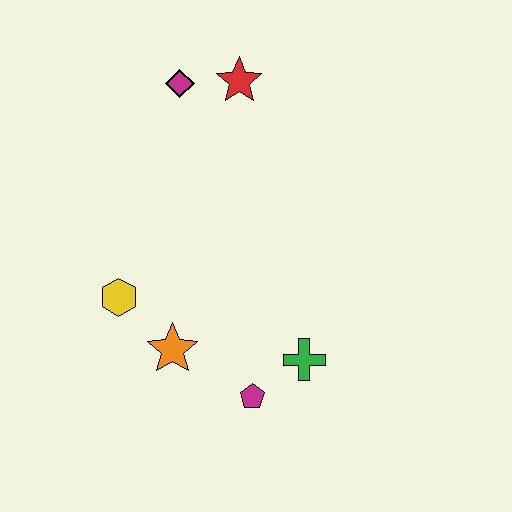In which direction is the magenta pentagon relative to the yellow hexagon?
The magenta pentagon is to the right of the yellow hexagon.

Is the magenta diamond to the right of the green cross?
No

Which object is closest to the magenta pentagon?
The green cross is closest to the magenta pentagon.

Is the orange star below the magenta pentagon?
No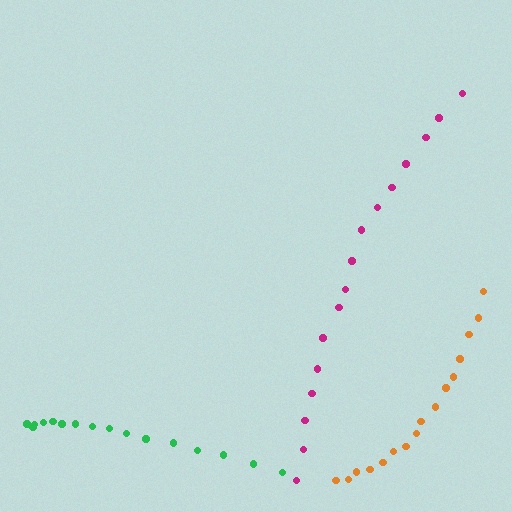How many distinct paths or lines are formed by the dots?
There are 3 distinct paths.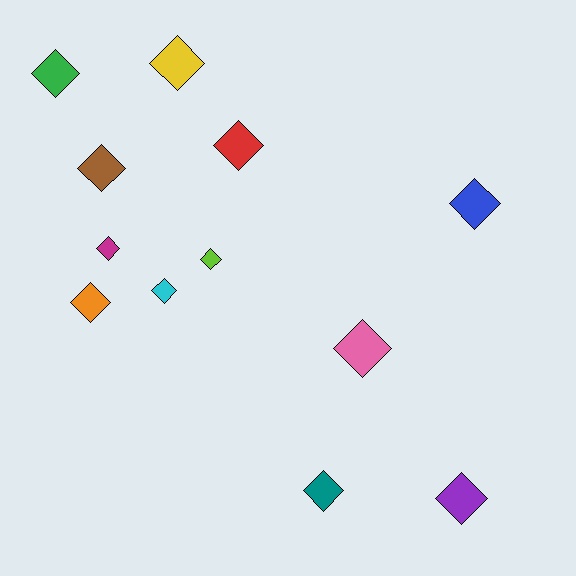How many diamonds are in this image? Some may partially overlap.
There are 12 diamonds.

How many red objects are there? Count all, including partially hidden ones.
There is 1 red object.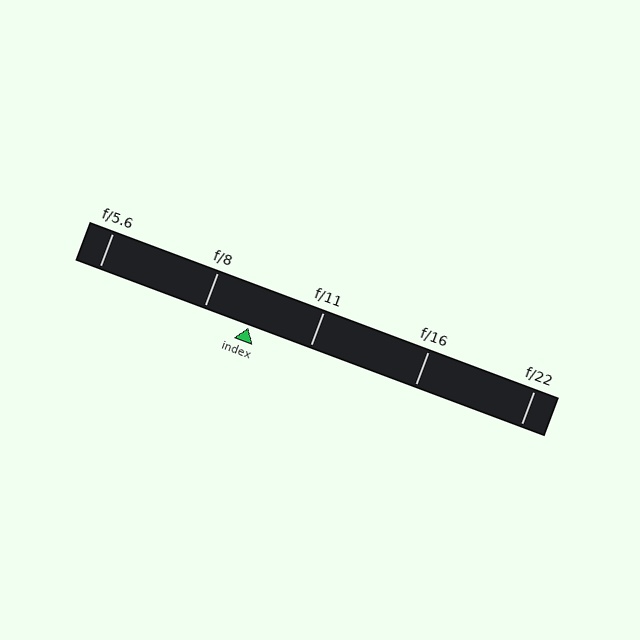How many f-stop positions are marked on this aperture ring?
There are 5 f-stop positions marked.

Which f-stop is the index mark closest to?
The index mark is closest to f/8.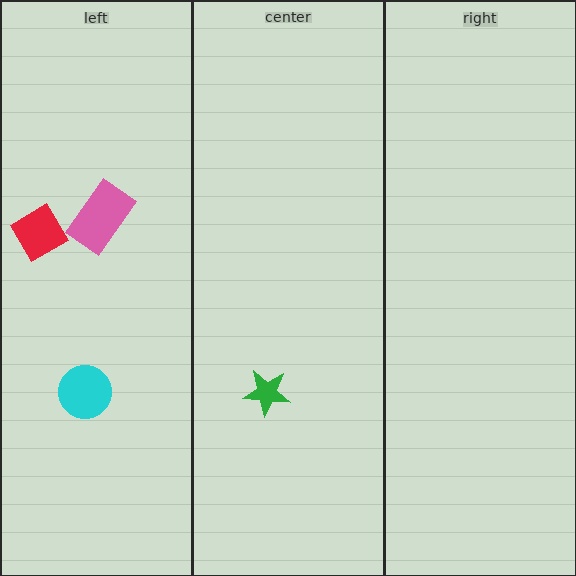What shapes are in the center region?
The green star.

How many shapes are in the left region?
3.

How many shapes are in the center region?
1.